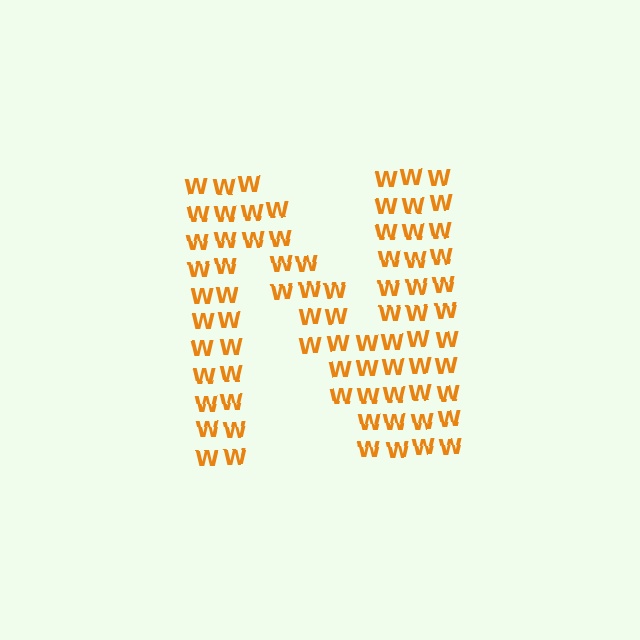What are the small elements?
The small elements are letter W's.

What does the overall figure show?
The overall figure shows the letter N.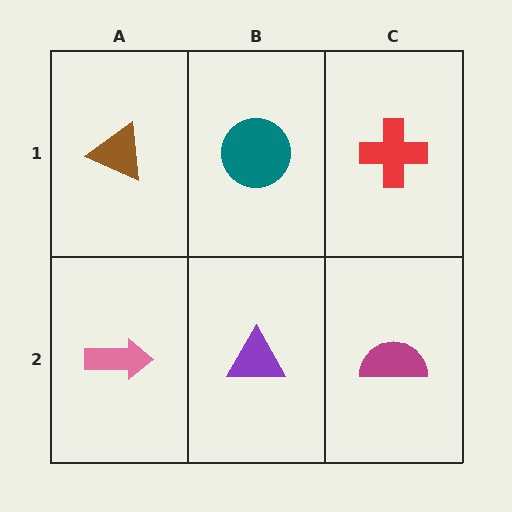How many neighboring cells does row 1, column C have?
2.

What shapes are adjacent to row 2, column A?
A brown triangle (row 1, column A), a purple triangle (row 2, column B).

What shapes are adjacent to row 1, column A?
A pink arrow (row 2, column A), a teal circle (row 1, column B).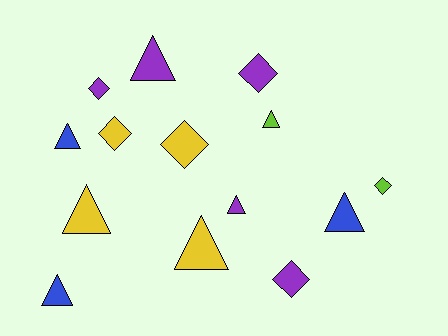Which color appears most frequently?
Purple, with 5 objects.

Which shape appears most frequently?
Triangle, with 8 objects.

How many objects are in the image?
There are 14 objects.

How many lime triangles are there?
There is 1 lime triangle.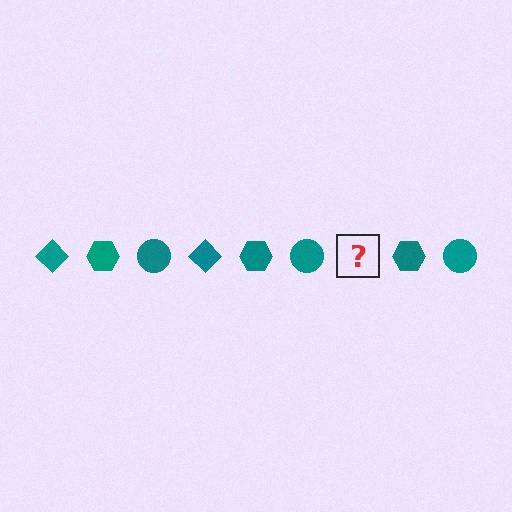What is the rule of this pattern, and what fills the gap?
The rule is that the pattern cycles through diamond, hexagon, circle shapes in teal. The gap should be filled with a teal diamond.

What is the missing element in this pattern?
The missing element is a teal diamond.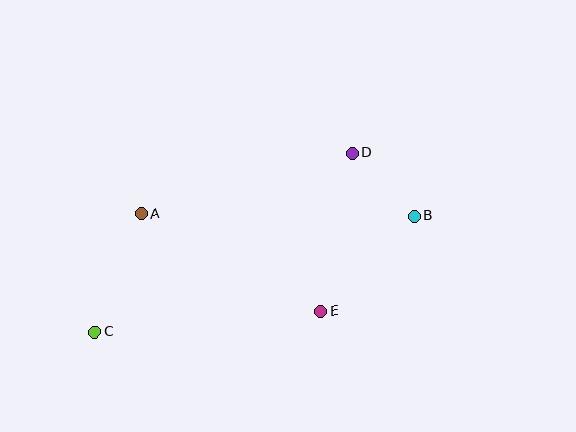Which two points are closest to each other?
Points B and D are closest to each other.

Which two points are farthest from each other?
Points B and C are farthest from each other.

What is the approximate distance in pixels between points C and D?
The distance between C and D is approximately 313 pixels.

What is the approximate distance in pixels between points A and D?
The distance between A and D is approximately 219 pixels.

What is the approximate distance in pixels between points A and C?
The distance between A and C is approximately 127 pixels.